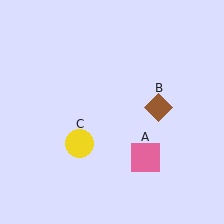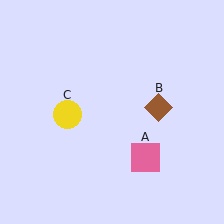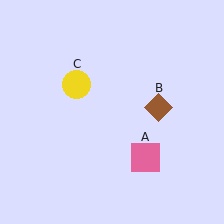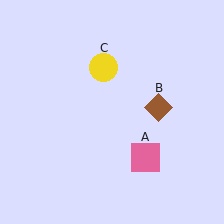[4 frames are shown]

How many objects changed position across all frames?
1 object changed position: yellow circle (object C).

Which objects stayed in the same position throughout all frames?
Pink square (object A) and brown diamond (object B) remained stationary.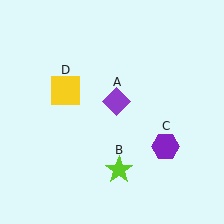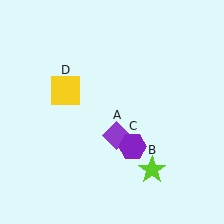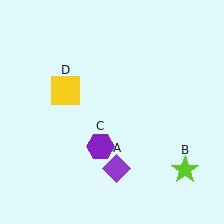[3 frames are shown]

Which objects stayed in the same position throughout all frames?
Yellow square (object D) remained stationary.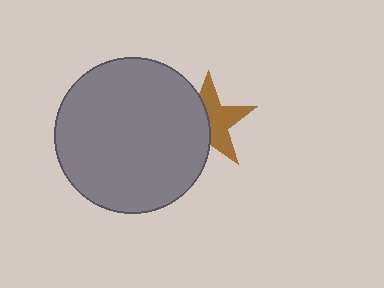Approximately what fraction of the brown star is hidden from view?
Roughly 47% of the brown star is hidden behind the gray circle.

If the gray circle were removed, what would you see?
You would see the complete brown star.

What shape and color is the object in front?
The object in front is a gray circle.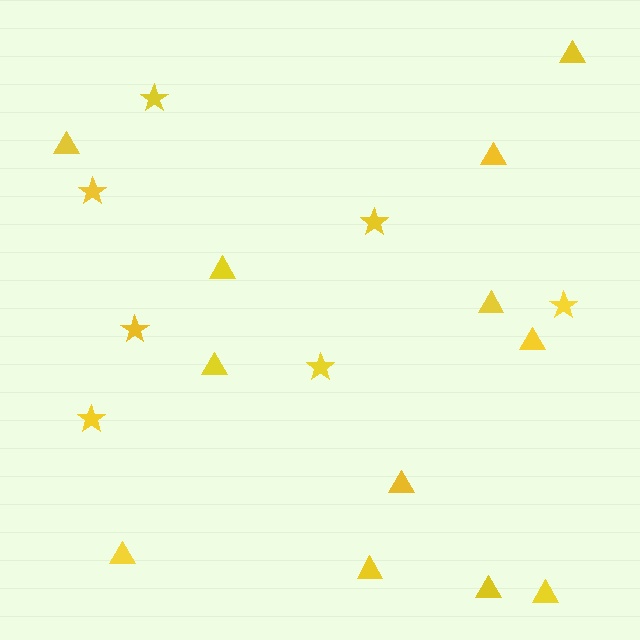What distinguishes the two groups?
There are 2 groups: one group of stars (7) and one group of triangles (12).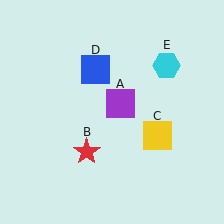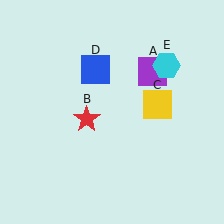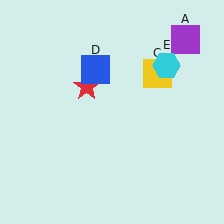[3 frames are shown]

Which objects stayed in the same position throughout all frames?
Blue square (object D) and cyan hexagon (object E) remained stationary.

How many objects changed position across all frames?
3 objects changed position: purple square (object A), red star (object B), yellow square (object C).